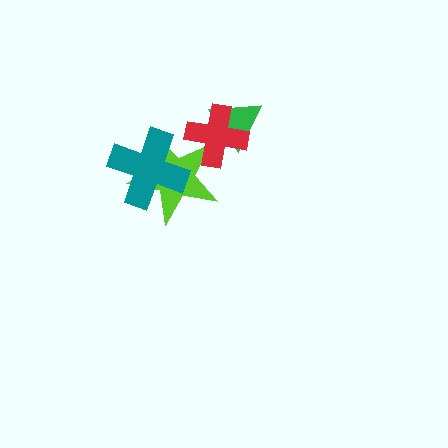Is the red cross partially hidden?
No, no other shape covers it.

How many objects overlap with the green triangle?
1 object overlaps with the green triangle.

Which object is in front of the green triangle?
The red cross is in front of the green triangle.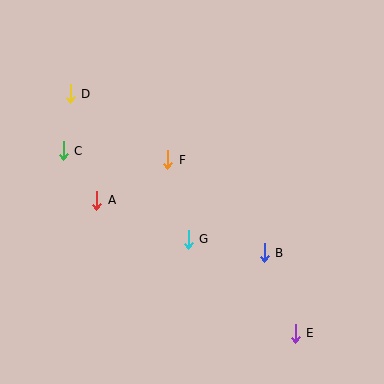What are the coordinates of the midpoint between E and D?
The midpoint between E and D is at (183, 214).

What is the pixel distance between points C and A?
The distance between C and A is 60 pixels.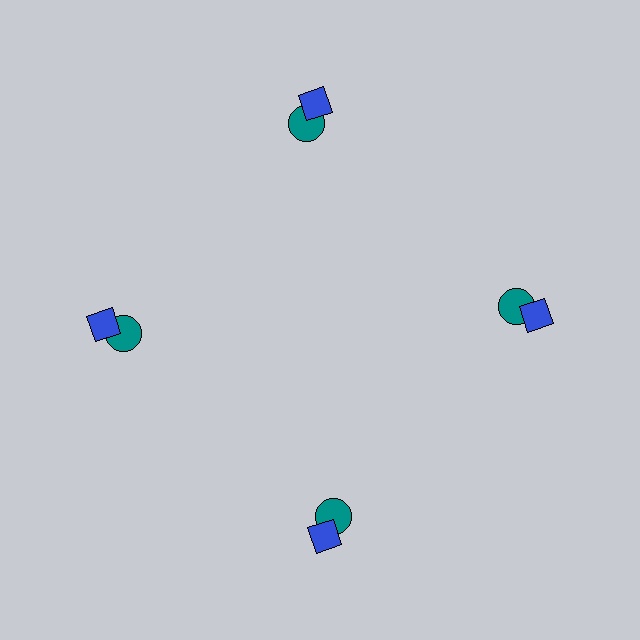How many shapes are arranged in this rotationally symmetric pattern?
There are 8 shapes, arranged in 4 groups of 2.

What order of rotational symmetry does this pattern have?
This pattern has 4-fold rotational symmetry.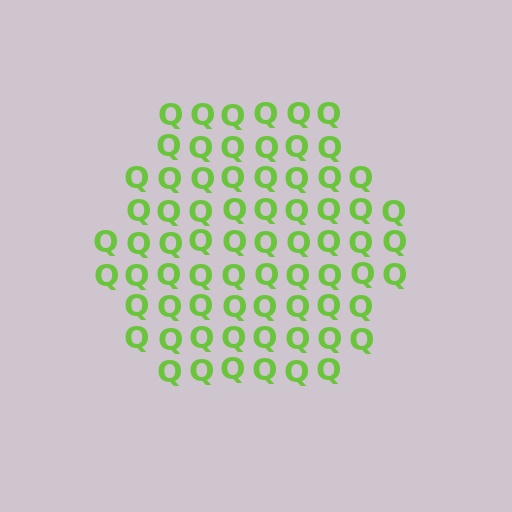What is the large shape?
The large shape is a hexagon.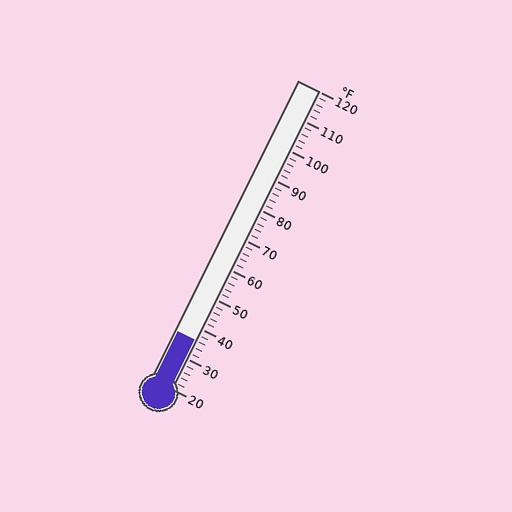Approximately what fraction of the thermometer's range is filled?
The thermometer is filled to approximately 15% of its range.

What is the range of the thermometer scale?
The thermometer scale ranges from 20°F to 120°F.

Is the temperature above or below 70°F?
The temperature is below 70°F.